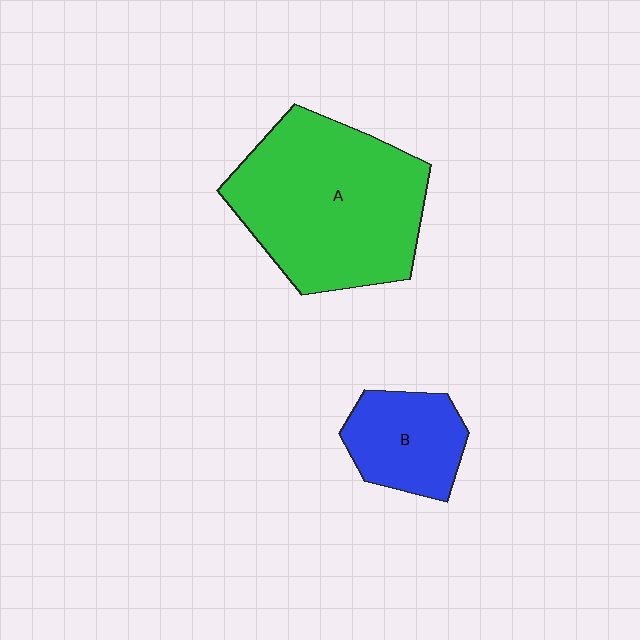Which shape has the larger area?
Shape A (green).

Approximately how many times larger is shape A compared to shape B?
Approximately 2.5 times.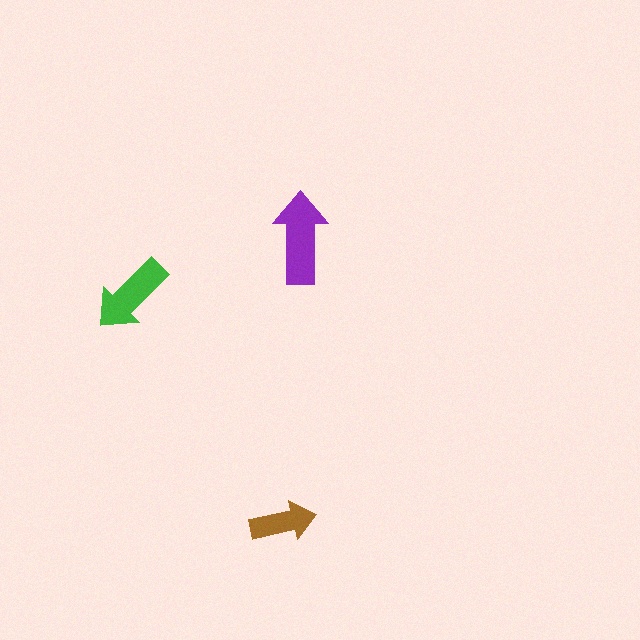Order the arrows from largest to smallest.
the purple one, the green one, the brown one.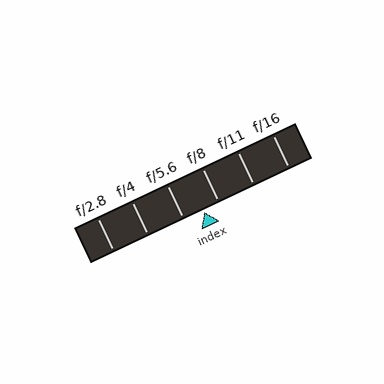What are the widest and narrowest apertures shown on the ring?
The widest aperture shown is f/2.8 and the narrowest is f/16.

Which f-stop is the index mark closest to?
The index mark is closest to f/8.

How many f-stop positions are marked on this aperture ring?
There are 6 f-stop positions marked.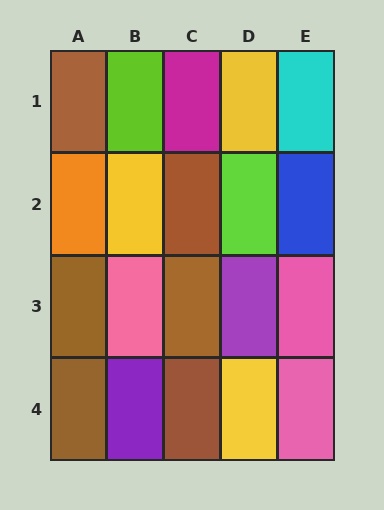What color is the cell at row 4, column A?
Brown.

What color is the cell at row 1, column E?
Cyan.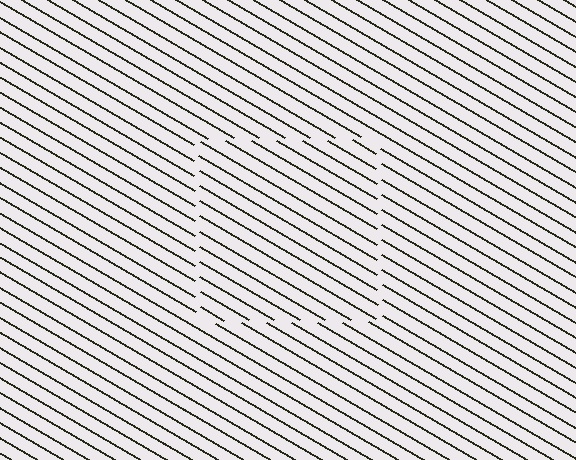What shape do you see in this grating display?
An illusory square. The interior of the shape contains the same grating, shifted by half a period — the contour is defined by the phase discontinuity where line-ends from the inner and outer gratings abut.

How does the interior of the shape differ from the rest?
The interior of the shape contains the same grating, shifted by half a period — the contour is defined by the phase discontinuity where line-ends from the inner and outer gratings abut.